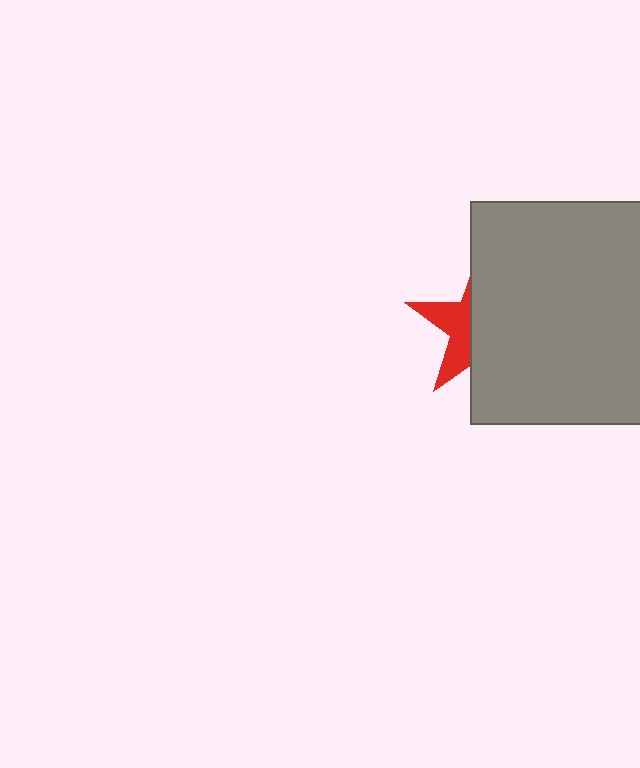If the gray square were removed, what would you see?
You would see the complete red star.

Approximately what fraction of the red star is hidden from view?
Roughly 64% of the red star is hidden behind the gray square.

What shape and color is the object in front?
The object in front is a gray square.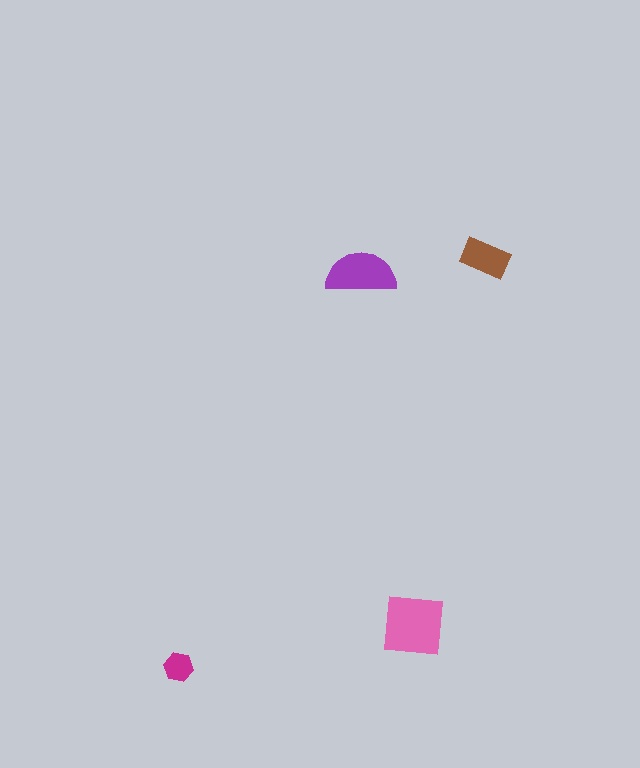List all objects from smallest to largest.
The magenta hexagon, the brown rectangle, the purple semicircle, the pink square.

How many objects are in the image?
There are 4 objects in the image.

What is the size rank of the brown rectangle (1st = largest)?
3rd.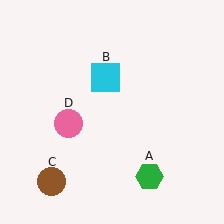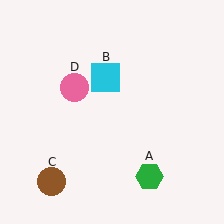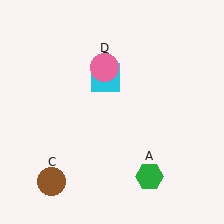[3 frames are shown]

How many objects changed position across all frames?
1 object changed position: pink circle (object D).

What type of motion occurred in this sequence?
The pink circle (object D) rotated clockwise around the center of the scene.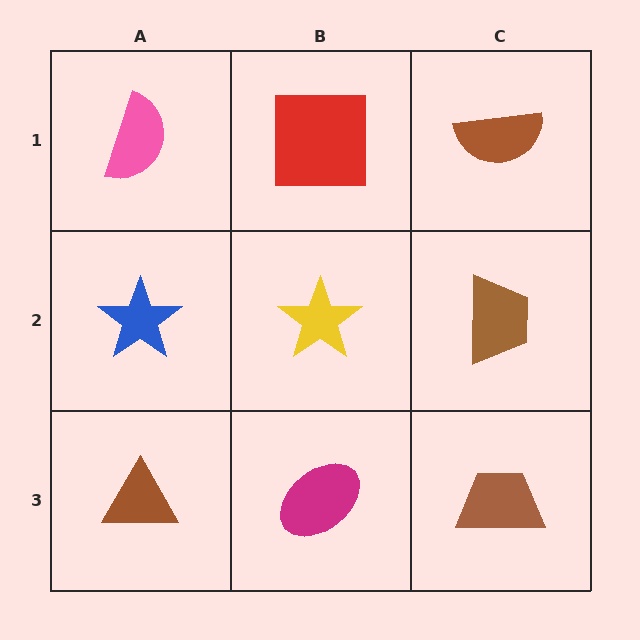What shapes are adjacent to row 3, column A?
A blue star (row 2, column A), a magenta ellipse (row 3, column B).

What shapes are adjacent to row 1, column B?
A yellow star (row 2, column B), a pink semicircle (row 1, column A), a brown semicircle (row 1, column C).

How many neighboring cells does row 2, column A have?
3.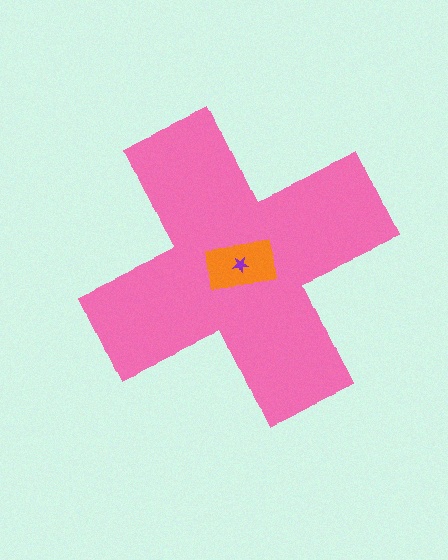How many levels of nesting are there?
3.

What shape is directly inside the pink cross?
The orange rectangle.